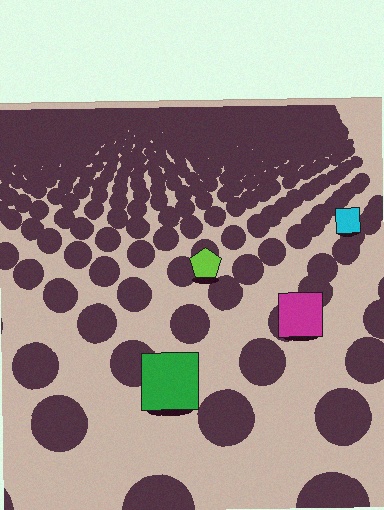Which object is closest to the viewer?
The green square is closest. The texture marks near it are larger and more spread out.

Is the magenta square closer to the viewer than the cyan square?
Yes. The magenta square is closer — you can tell from the texture gradient: the ground texture is coarser near it.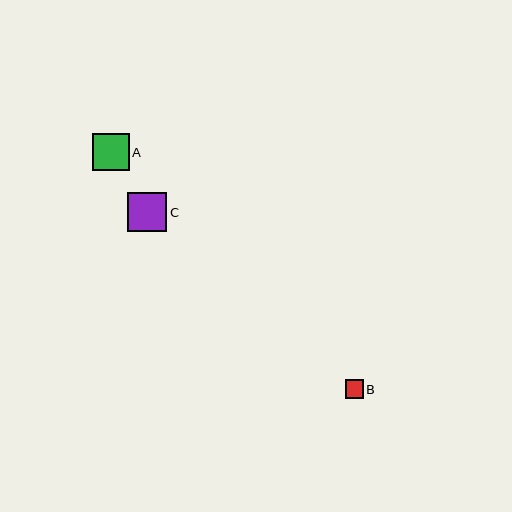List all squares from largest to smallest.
From largest to smallest: C, A, B.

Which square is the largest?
Square C is the largest with a size of approximately 39 pixels.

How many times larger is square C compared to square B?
Square C is approximately 2.1 times the size of square B.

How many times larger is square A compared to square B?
Square A is approximately 2.1 times the size of square B.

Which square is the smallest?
Square B is the smallest with a size of approximately 18 pixels.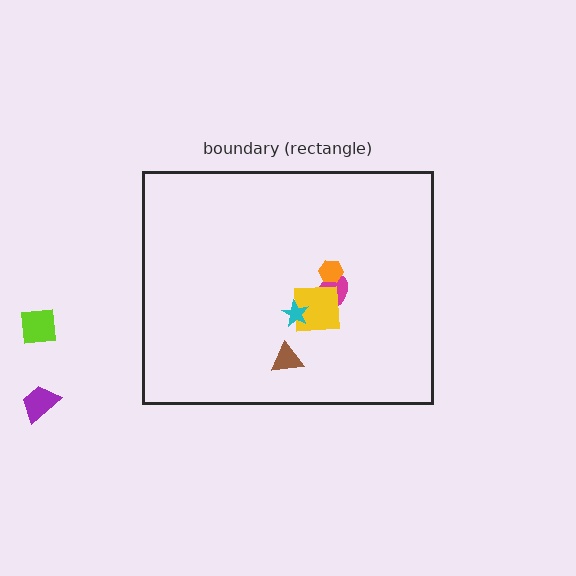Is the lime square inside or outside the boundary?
Outside.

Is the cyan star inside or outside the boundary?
Inside.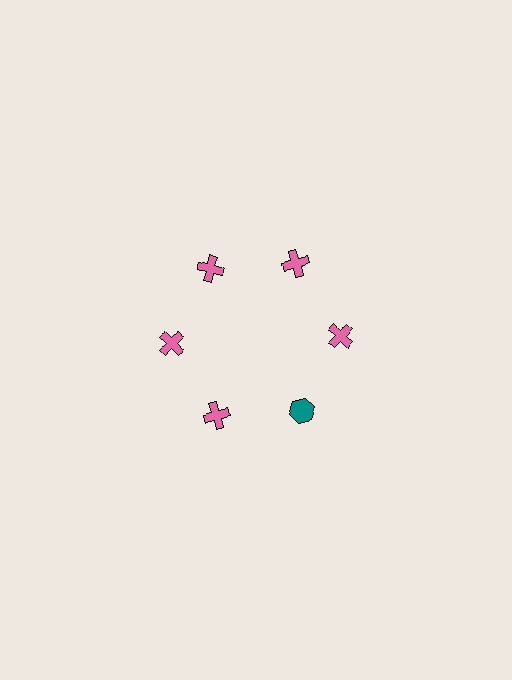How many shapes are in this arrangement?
There are 6 shapes arranged in a ring pattern.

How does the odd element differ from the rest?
It differs in both color (teal instead of pink) and shape (hexagon instead of cross).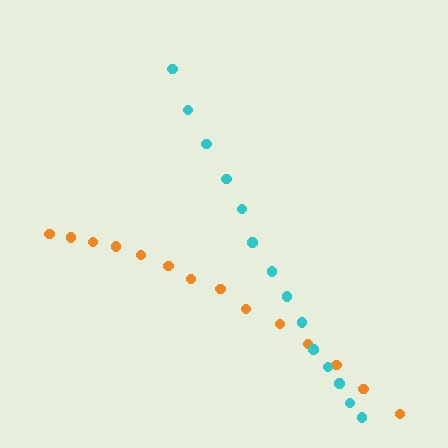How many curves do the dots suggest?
There are 2 distinct paths.